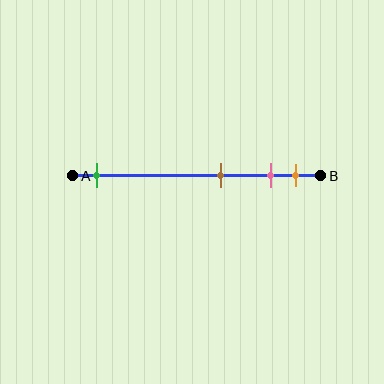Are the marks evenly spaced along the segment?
No, the marks are not evenly spaced.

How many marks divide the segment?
There are 4 marks dividing the segment.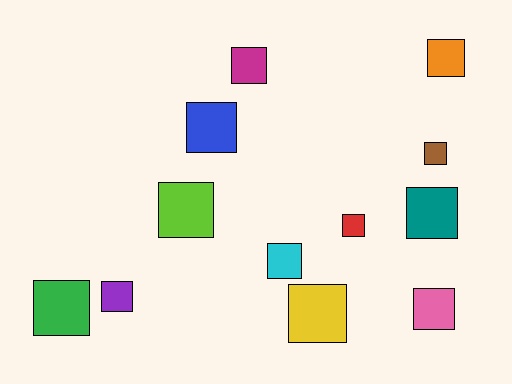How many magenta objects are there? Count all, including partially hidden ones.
There is 1 magenta object.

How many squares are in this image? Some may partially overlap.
There are 12 squares.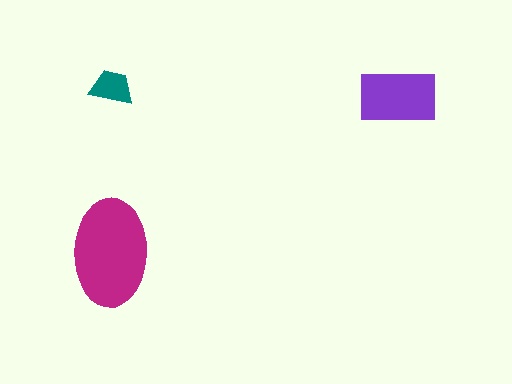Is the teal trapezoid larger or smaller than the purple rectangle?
Smaller.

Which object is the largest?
The magenta ellipse.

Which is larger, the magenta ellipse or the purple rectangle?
The magenta ellipse.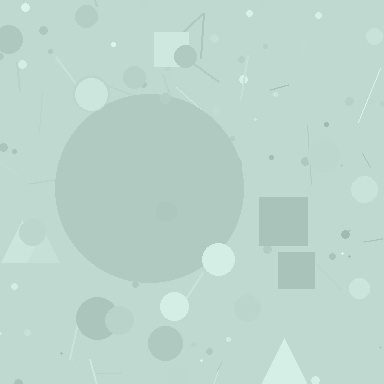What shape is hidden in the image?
A circle is hidden in the image.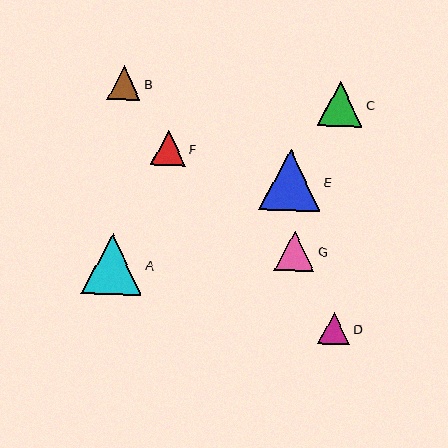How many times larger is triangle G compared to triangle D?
Triangle G is approximately 1.2 times the size of triangle D.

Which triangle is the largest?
Triangle E is the largest with a size of approximately 61 pixels.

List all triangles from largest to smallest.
From largest to smallest: E, A, C, G, F, B, D.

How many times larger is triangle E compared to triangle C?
Triangle E is approximately 1.3 times the size of triangle C.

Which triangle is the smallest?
Triangle D is the smallest with a size of approximately 32 pixels.